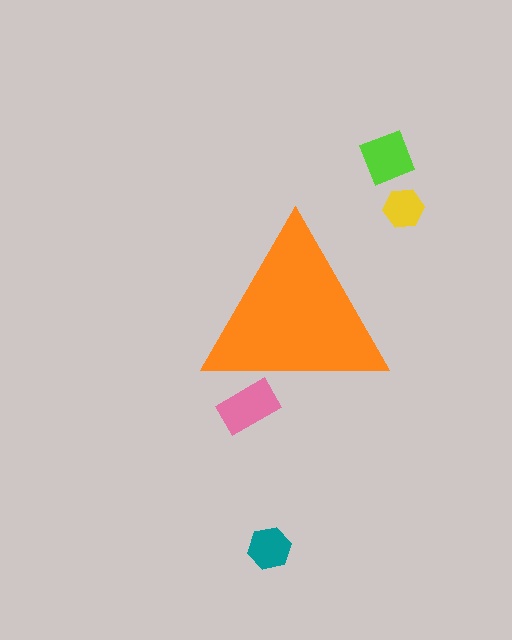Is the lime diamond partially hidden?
No, the lime diamond is fully visible.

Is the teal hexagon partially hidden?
No, the teal hexagon is fully visible.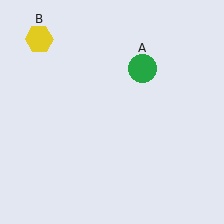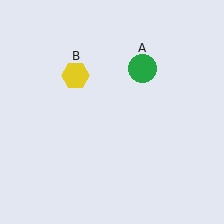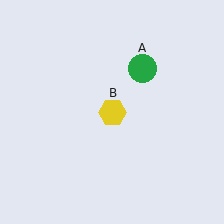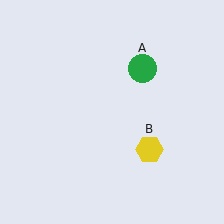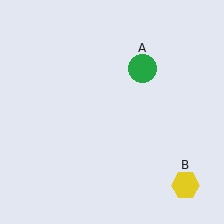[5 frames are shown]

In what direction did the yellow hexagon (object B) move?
The yellow hexagon (object B) moved down and to the right.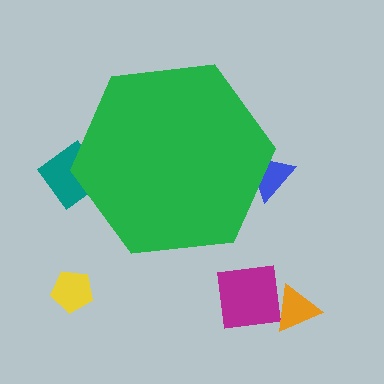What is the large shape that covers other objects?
A green hexagon.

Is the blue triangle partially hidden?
Yes, the blue triangle is partially hidden behind the green hexagon.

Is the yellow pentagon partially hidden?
No, the yellow pentagon is fully visible.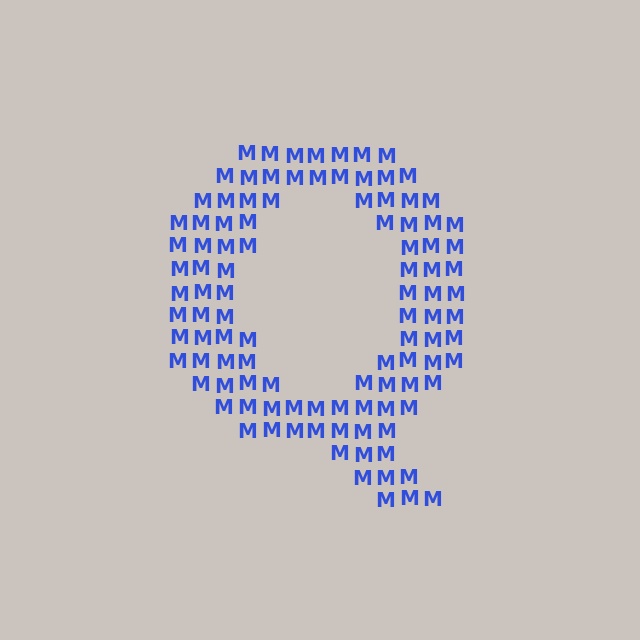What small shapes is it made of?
It is made of small letter M's.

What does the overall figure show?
The overall figure shows the letter Q.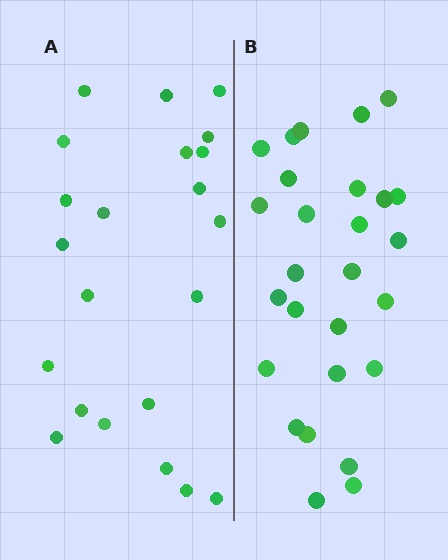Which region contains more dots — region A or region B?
Region B (the right region) has more dots.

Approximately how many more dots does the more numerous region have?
Region B has about 5 more dots than region A.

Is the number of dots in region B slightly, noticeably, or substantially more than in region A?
Region B has only slightly more — the two regions are fairly close. The ratio is roughly 1.2 to 1.